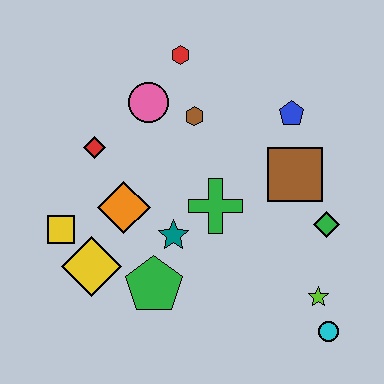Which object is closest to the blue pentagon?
The brown square is closest to the blue pentagon.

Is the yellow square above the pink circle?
No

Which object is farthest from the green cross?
The cyan circle is farthest from the green cross.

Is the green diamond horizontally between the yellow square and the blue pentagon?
No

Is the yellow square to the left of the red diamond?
Yes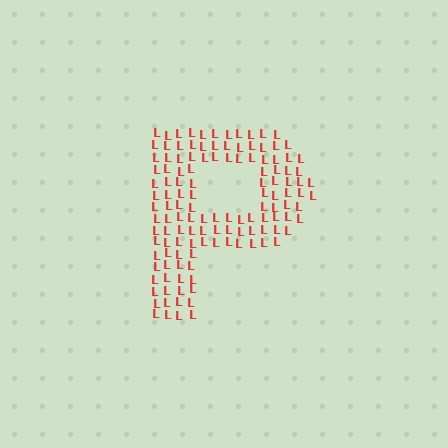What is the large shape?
The large shape is the letter P.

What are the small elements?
The small elements are letter L's.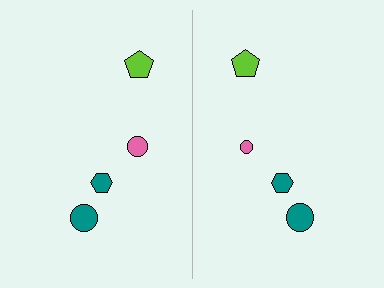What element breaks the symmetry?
The pink circle on the right side has a different size than its mirror counterpart.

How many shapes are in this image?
There are 8 shapes in this image.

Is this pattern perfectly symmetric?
No, the pattern is not perfectly symmetric. The pink circle on the right side has a different size than its mirror counterpart.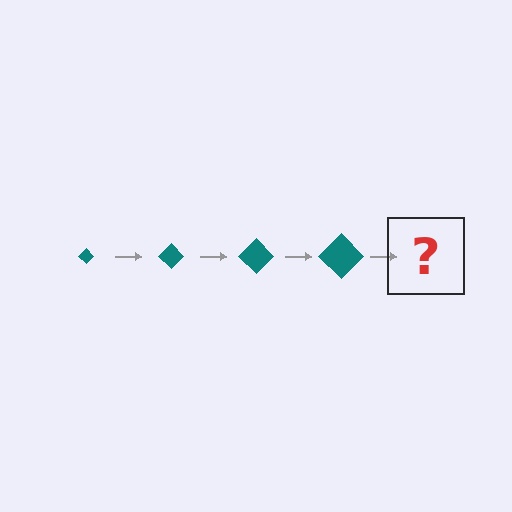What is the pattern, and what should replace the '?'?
The pattern is that the diamond gets progressively larger each step. The '?' should be a teal diamond, larger than the previous one.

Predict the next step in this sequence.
The next step is a teal diamond, larger than the previous one.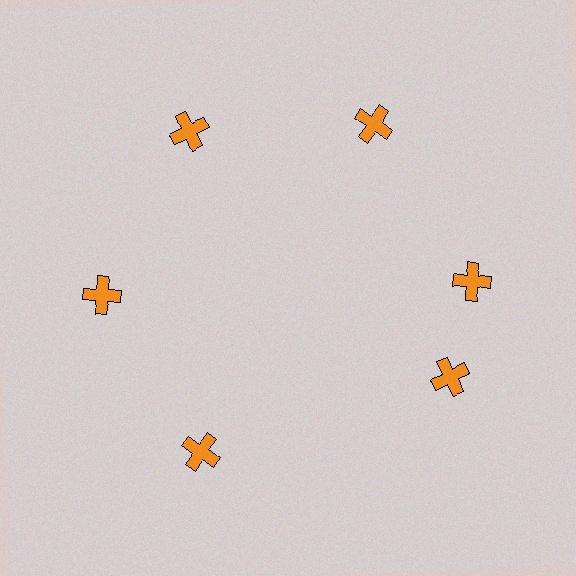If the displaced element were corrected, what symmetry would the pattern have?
It would have 6-fold rotational symmetry — the pattern would map onto itself every 60 degrees.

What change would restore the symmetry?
The symmetry would be restored by rotating it back into even spacing with its neighbors so that all 6 crosses sit at equal angles and equal distance from the center.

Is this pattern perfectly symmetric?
No. The 6 orange crosses are arranged in a ring, but one element near the 5 o'clock position is rotated out of alignment along the ring, breaking the 6-fold rotational symmetry.